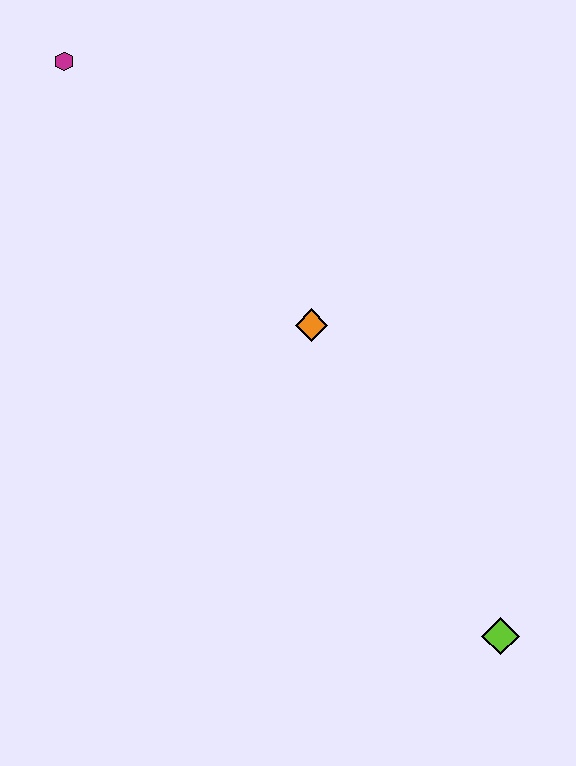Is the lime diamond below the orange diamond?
Yes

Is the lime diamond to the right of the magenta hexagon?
Yes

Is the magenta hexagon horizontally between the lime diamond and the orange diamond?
No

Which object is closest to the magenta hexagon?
The orange diamond is closest to the magenta hexagon.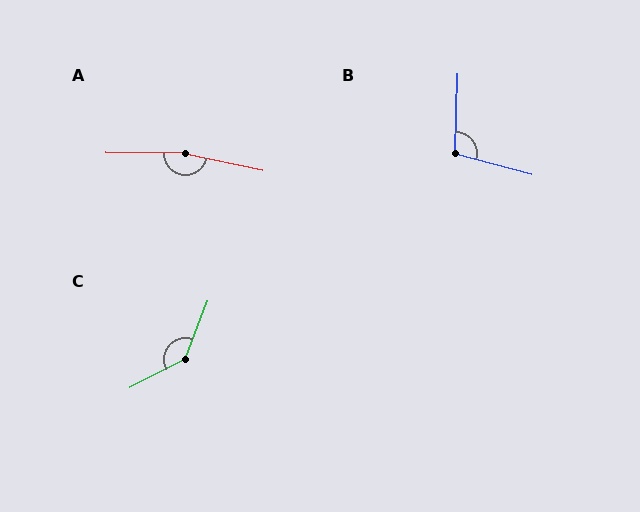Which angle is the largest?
A, at approximately 168 degrees.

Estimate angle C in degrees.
Approximately 139 degrees.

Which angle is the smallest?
B, at approximately 103 degrees.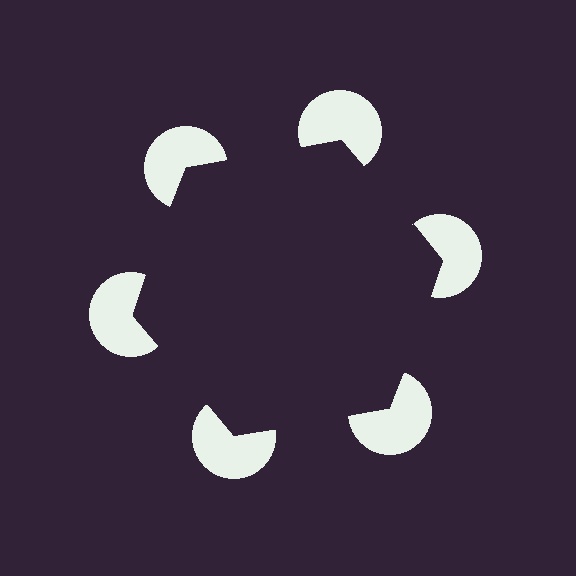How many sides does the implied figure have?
6 sides.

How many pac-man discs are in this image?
There are 6 — one at each vertex of the illusory hexagon.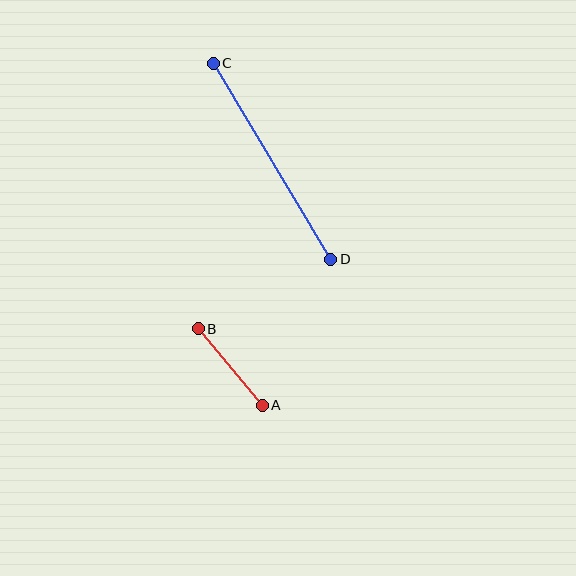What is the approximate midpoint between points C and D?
The midpoint is at approximately (272, 161) pixels.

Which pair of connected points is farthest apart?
Points C and D are farthest apart.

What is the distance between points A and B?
The distance is approximately 100 pixels.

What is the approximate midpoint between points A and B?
The midpoint is at approximately (230, 367) pixels.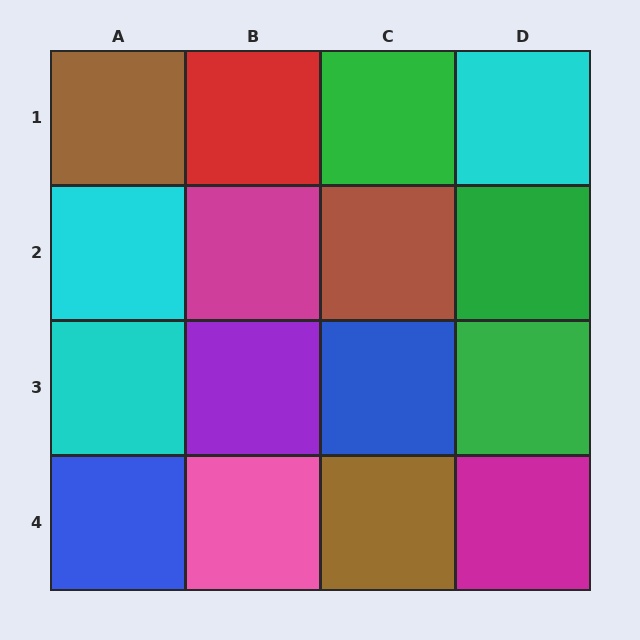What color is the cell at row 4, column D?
Magenta.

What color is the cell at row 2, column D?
Green.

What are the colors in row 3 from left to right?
Cyan, purple, blue, green.